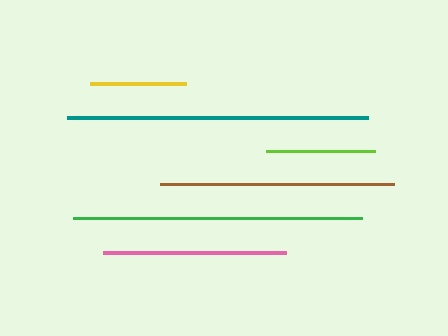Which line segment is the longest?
The teal line is the longest at approximately 301 pixels.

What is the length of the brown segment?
The brown segment is approximately 234 pixels long.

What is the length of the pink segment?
The pink segment is approximately 183 pixels long.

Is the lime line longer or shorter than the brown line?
The brown line is longer than the lime line.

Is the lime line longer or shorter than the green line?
The green line is longer than the lime line.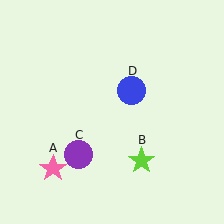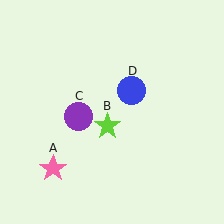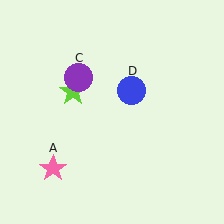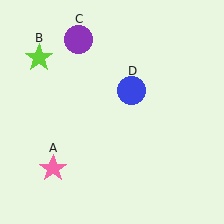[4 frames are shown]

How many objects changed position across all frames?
2 objects changed position: lime star (object B), purple circle (object C).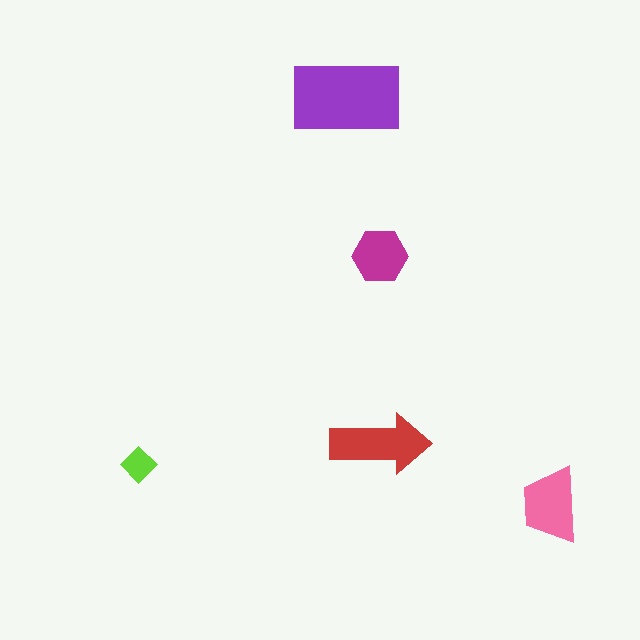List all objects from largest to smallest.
The purple rectangle, the red arrow, the pink trapezoid, the magenta hexagon, the lime diamond.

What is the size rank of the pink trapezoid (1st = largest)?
3rd.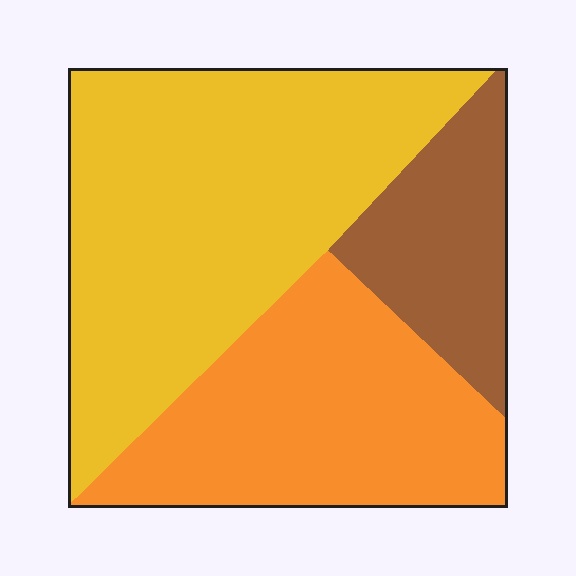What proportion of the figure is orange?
Orange takes up about one third (1/3) of the figure.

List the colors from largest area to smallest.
From largest to smallest: yellow, orange, brown.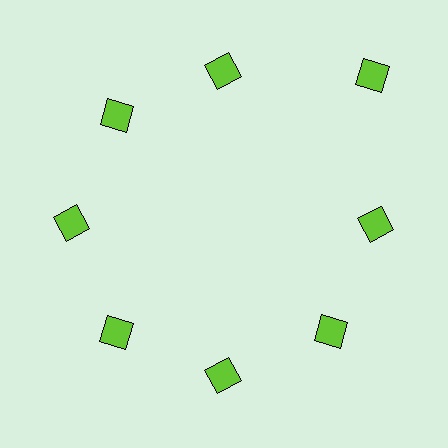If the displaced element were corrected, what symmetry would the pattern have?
It would have 8-fold rotational symmetry — the pattern would map onto itself every 45 degrees.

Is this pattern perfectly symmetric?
No. The 8 lime squares are arranged in a ring, but one element near the 2 o'clock position is pushed outward from the center, breaking the 8-fold rotational symmetry.